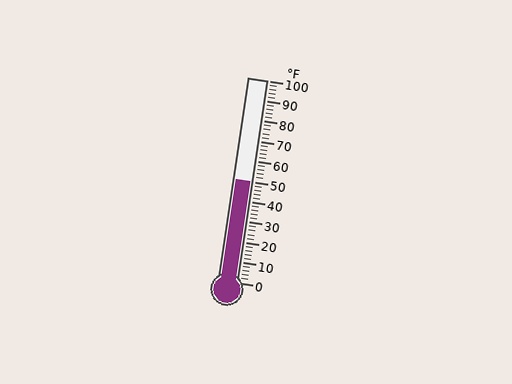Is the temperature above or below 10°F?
The temperature is above 10°F.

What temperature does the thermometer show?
The thermometer shows approximately 50°F.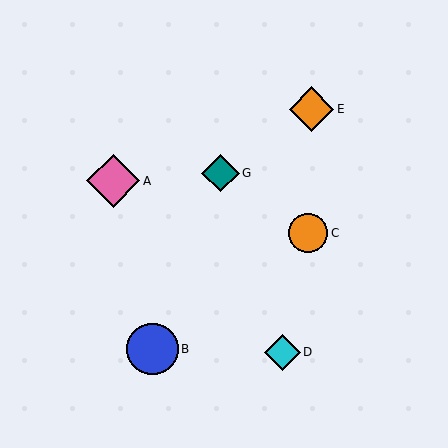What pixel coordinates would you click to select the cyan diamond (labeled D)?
Click at (282, 352) to select the cyan diamond D.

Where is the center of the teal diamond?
The center of the teal diamond is at (221, 173).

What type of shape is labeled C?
Shape C is an orange circle.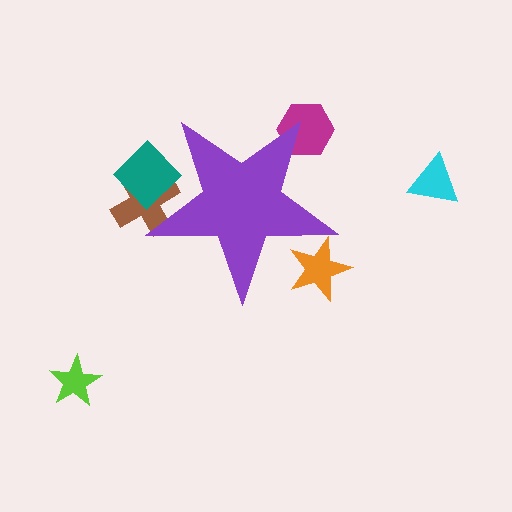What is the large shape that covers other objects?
A purple star.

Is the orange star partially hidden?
Yes, the orange star is partially hidden behind the purple star.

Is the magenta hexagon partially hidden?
Yes, the magenta hexagon is partially hidden behind the purple star.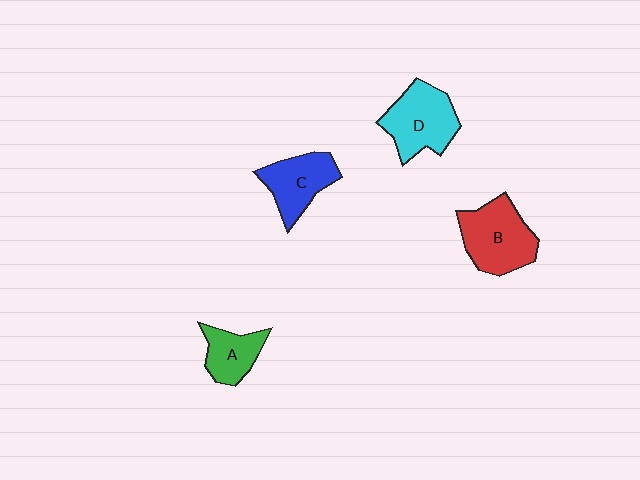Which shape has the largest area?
Shape B (red).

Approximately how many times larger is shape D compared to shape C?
Approximately 1.2 times.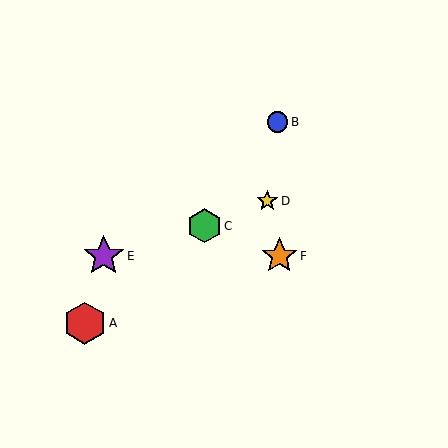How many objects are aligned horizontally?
2 objects (E, F) are aligned horizontally.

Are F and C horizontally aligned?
No, F is at y≈256 and C is at y≈226.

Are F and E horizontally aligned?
Yes, both are at y≈256.